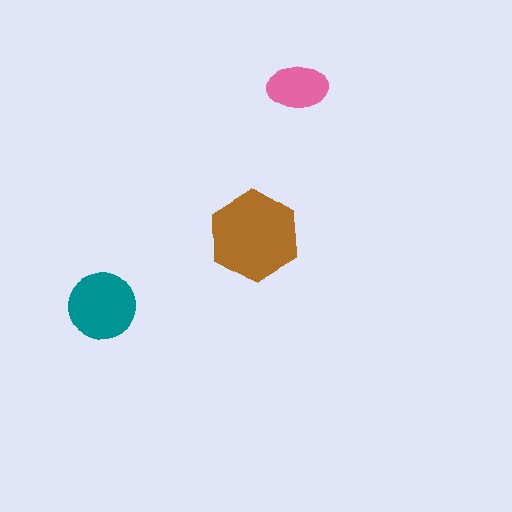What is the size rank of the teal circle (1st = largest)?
2nd.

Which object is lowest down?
The teal circle is bottommost.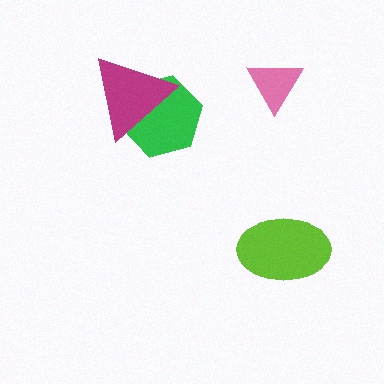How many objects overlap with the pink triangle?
0 objects overlap with the pink triangle.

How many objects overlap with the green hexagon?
1 object overlaps with the green hexagon.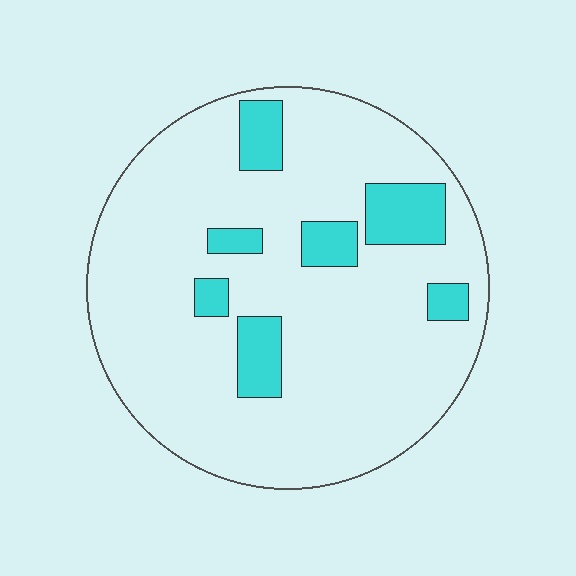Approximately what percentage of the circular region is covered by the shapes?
Approximately 15%.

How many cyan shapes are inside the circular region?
7.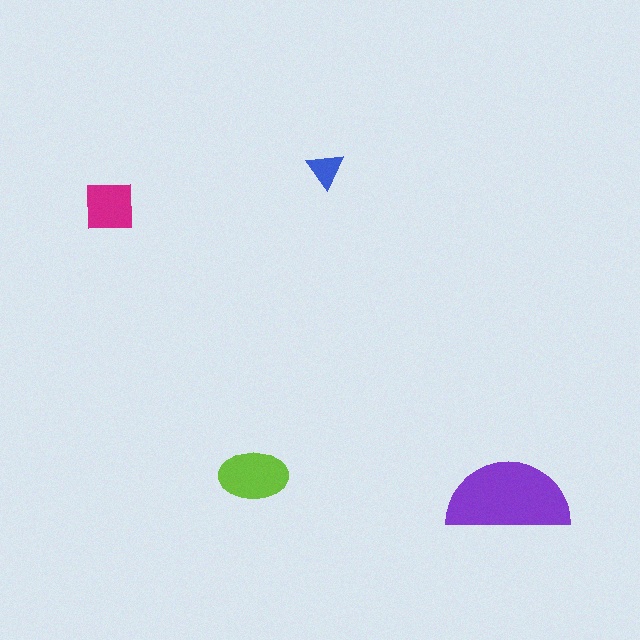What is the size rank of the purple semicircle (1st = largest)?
1st.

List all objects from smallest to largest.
The blue triangle, the magenta square, the lime ellipse, the purple semicircle.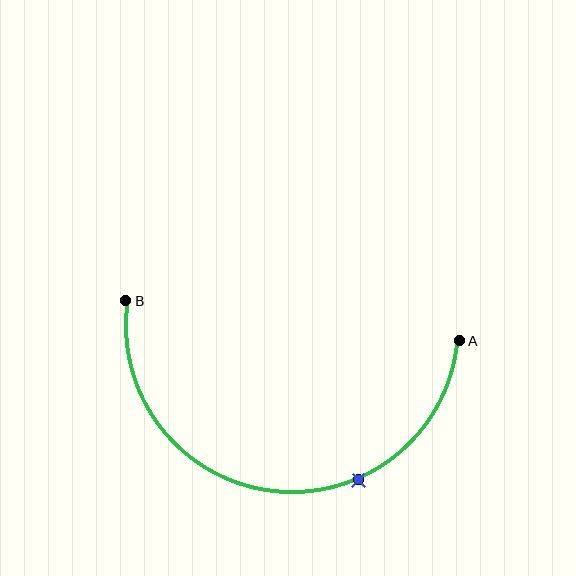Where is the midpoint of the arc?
The arc midpoint is the point on the curve farthest from the straight line joining A and B. It sits below that line.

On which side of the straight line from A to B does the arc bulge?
The arc bulges below the straight line connecting A and B.